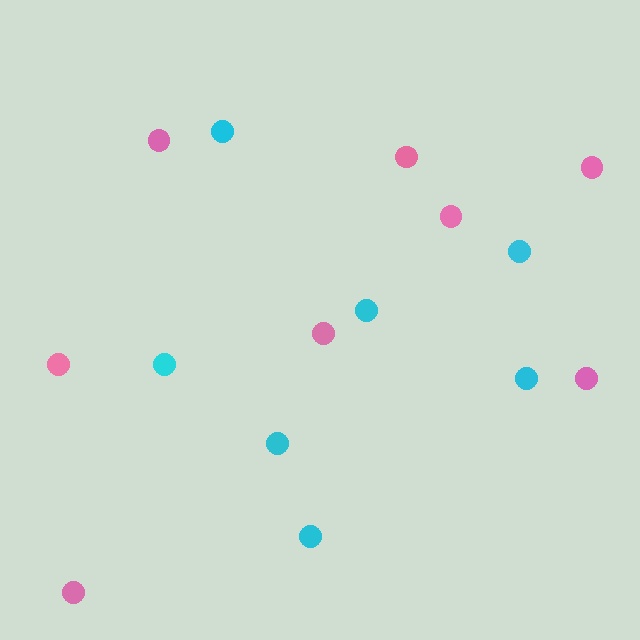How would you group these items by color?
There are 2 groups: one group of cyan circles (7) and one group of pink circles (8).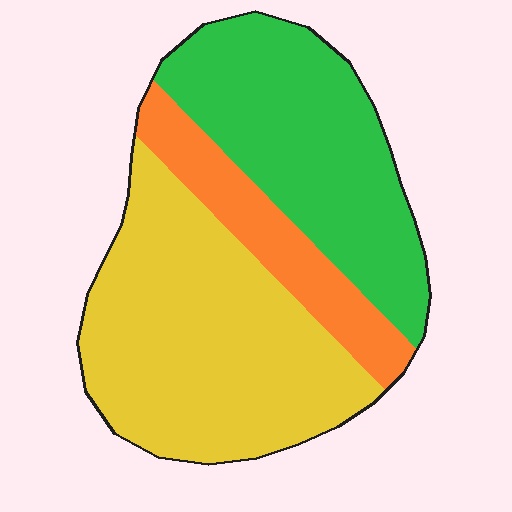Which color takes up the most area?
Yellow, at roughly 45%.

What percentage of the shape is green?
Green covers roughly 35% of the shape.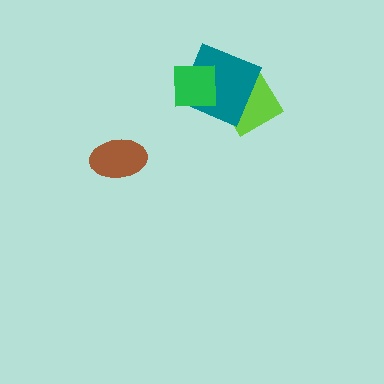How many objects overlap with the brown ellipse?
0 objects overlap with the brown ellipse.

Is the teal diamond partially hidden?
Yes, it is partially covered by another shape.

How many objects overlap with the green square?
2 objects overlap with the green square.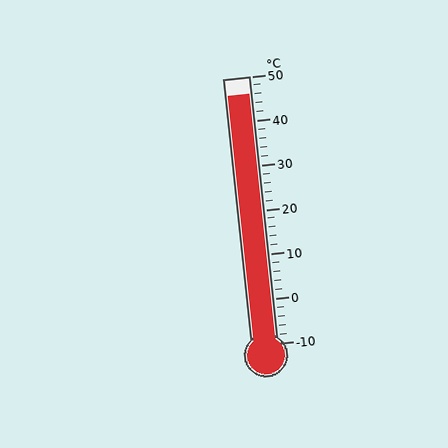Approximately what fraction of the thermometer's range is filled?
The thermometer is filled to approximately 95% of its range.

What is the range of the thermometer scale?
The thermometer scale ranges from -10°C to 50°C.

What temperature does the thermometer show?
The thermometer shows approximately 46°C.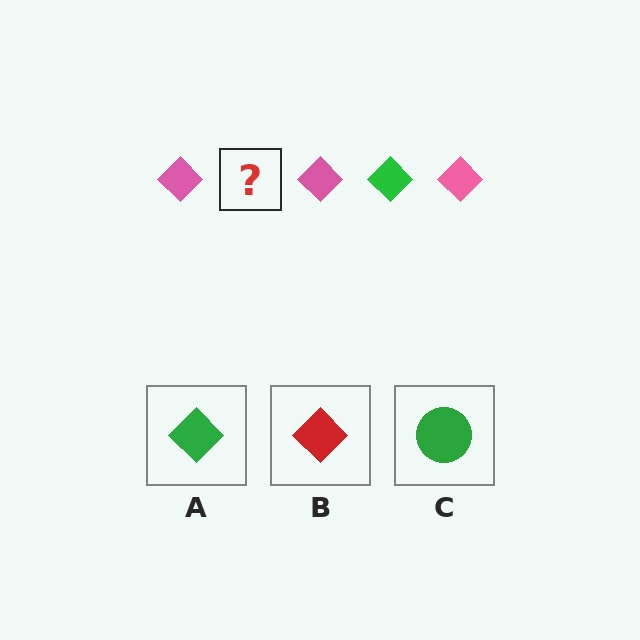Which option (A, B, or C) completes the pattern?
A.